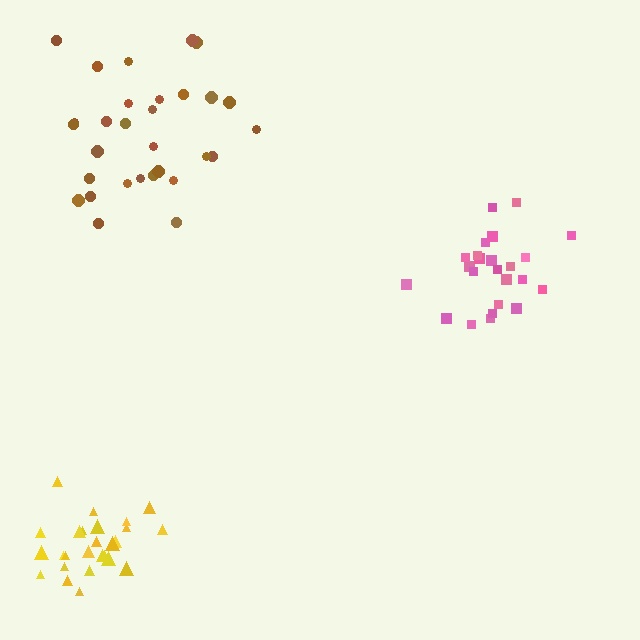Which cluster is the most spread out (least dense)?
Brown.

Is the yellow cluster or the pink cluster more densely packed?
Yellow.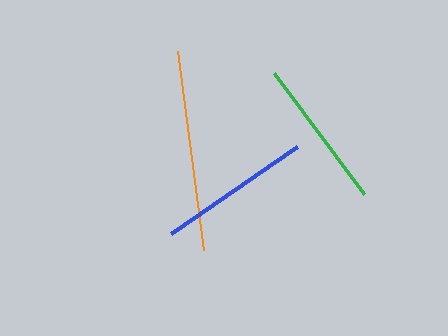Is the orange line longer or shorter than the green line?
The orange line is longer than the green line.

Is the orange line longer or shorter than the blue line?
The orange line is longer than the blue line.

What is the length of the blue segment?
The blue segment is approximately 154 pixels long.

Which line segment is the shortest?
The green line is the shortest at approximately 151 pixels.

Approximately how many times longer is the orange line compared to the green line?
The orange line is approximately 1.3 times the length of the green line.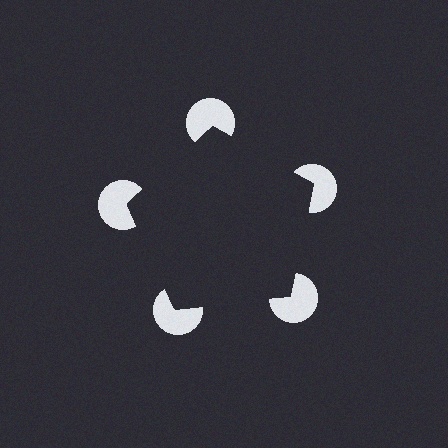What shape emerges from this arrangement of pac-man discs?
An illusory pentagon — its edges are inferred from the aligned wedge cuts in the pac-man discs, not physically drawn.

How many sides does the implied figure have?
5 sides.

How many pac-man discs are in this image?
There are 5 — one at each vertex of the illusory pentagon.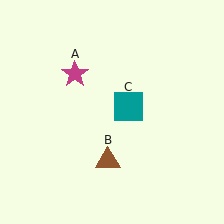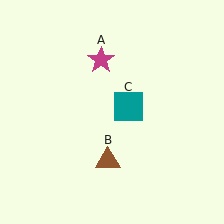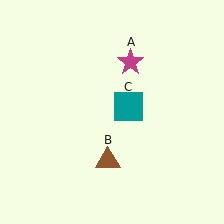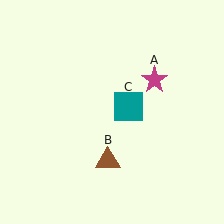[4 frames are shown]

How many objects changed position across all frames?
1 object changed position: magenta star (object A).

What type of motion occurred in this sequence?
The magenta star (object A) rotated clockwise around the center of the scene.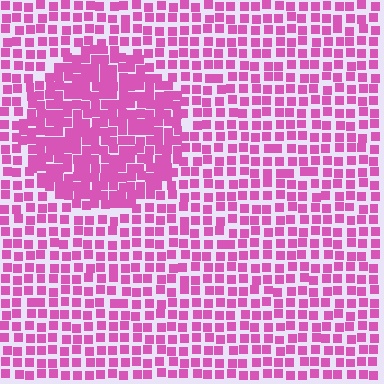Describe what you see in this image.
The image contains small pink elements arranged at two different densities. A circle-shaped region is visible where the elements are more densely packed than the surrounding area.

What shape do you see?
I see a circle.